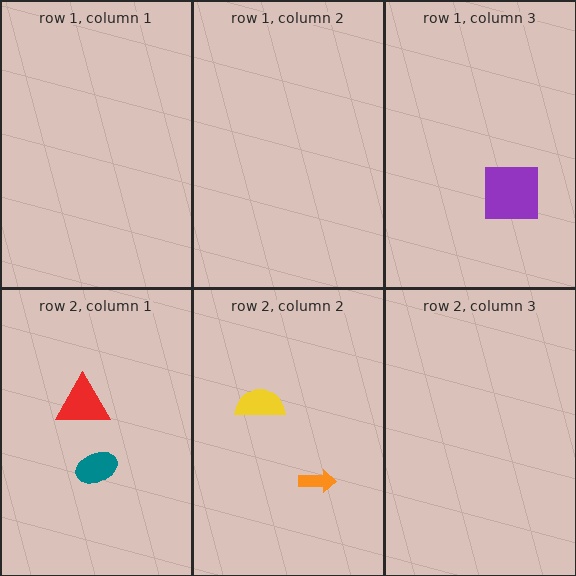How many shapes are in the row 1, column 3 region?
1.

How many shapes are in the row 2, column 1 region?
2.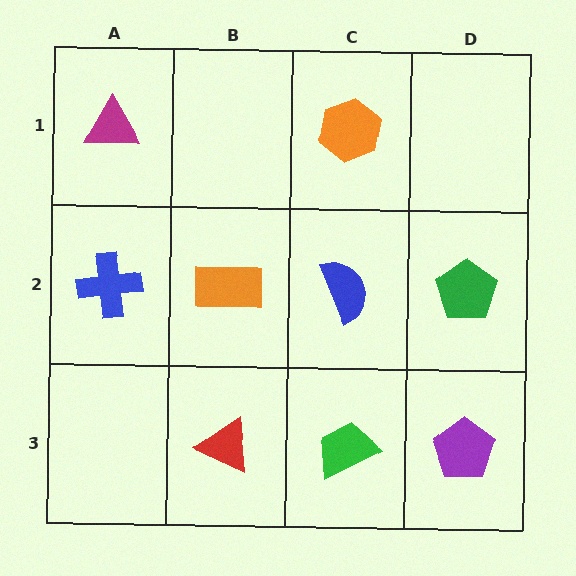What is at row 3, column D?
A purple pentagon.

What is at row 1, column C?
An orange hexagon.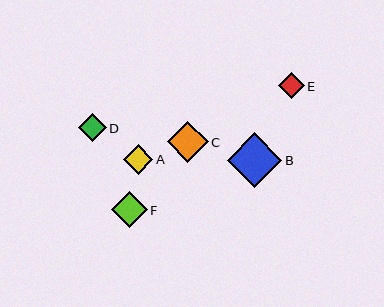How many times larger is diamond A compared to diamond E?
Diamond A is approximately 1.2 times the size of diamond E.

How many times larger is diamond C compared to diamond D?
Diamond C is approximately 1.5 times the size of diamond D.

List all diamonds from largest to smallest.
From largest to smallest: B, C, F, A, D, E.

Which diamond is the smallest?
Diamond E is the smallest with a size of approximately 25 pixels.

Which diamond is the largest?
Diamond B is the largest with a size of approximately 55 pixels.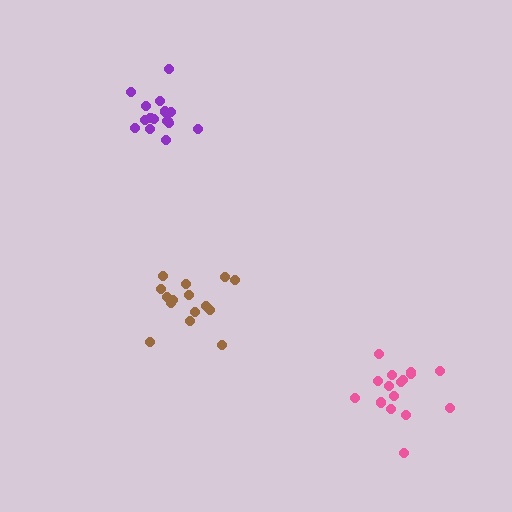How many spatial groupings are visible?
There are 3 spatial groupings.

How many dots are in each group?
Group 1: 15 dots, Group 2: 16 dots, Group 3: 16 dots (47 total).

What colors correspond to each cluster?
The clusters are colored: purple, brown, pink.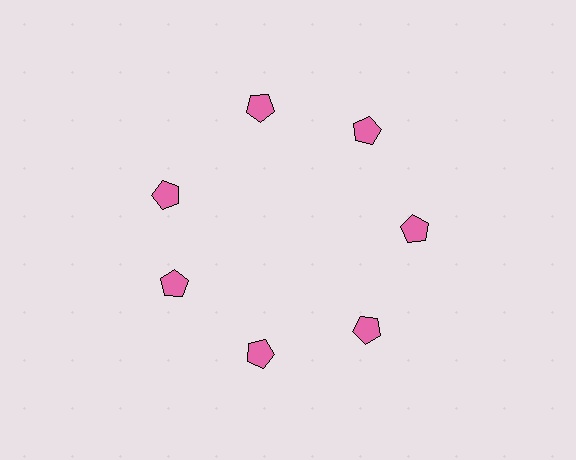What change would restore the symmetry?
The symmetry would be restored by rotating it back into even spacing with its neighbors so that all 7 pentagons sit at equal angles and equal distance from the center.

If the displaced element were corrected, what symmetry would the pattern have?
It would have 7-fold rotational symmetry — the pattern would map onto itself every 51 degrees.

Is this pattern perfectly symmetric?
No. The 7 pink pentagons are arranged in a ring, but one element near the 10 o'clock position is rotated out of alignment along the ring, breaking the 7-fold rotational symmetry.